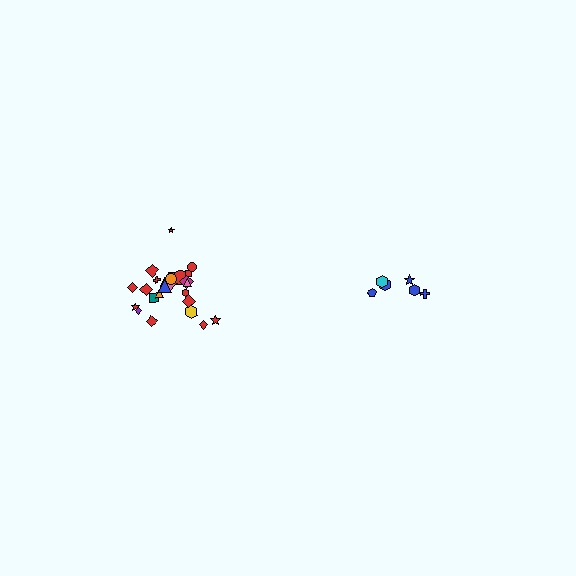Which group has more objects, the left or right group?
The left group.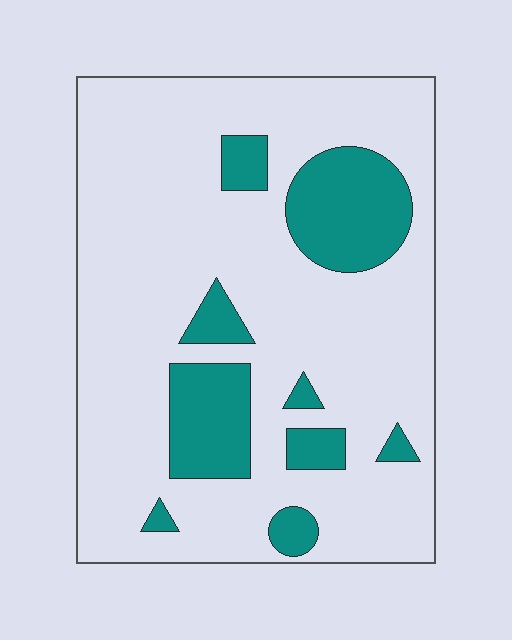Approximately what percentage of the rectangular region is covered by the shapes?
Approximately 20%.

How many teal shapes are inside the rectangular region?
9.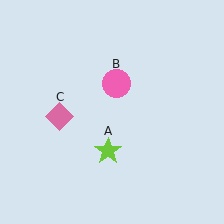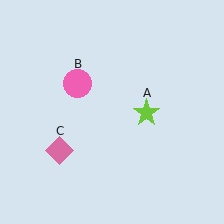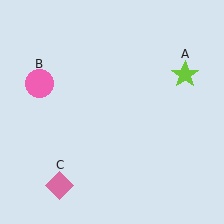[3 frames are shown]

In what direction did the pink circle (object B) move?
The pink circle (object B) moved left.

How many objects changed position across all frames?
3 objects changed position: lime star (object A), pink circle (object B), pink diamond (object C).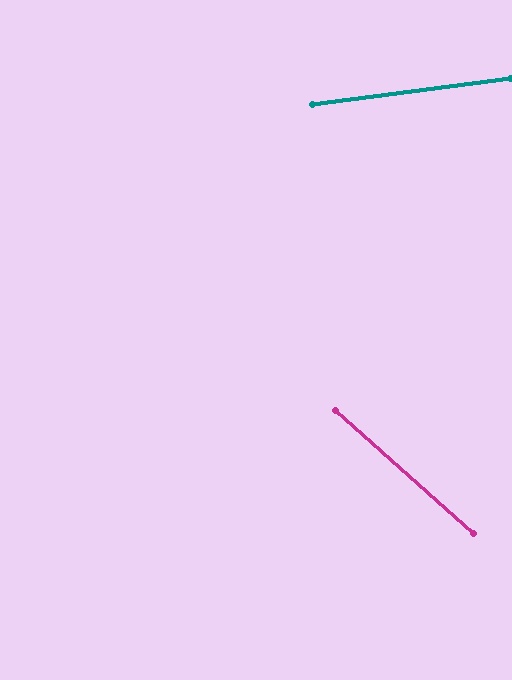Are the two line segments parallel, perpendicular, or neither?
Neither parallel nor perpendicular — they differ by about 49°.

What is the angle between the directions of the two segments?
Approximately 49 degrees.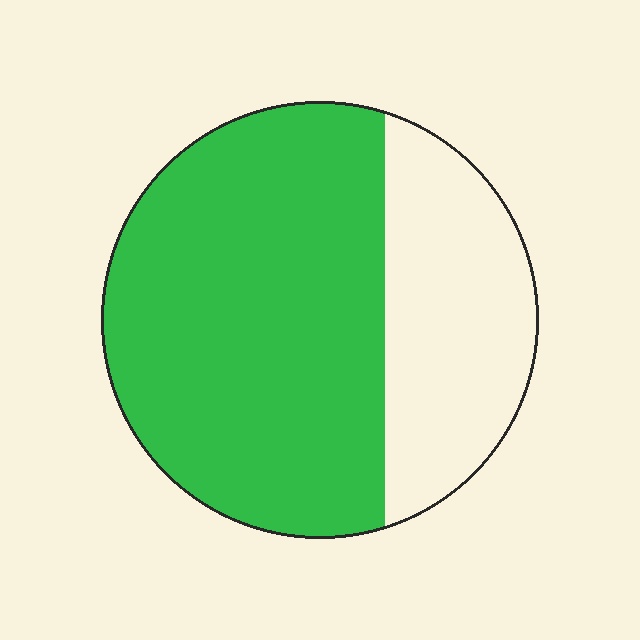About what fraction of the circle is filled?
About two thirds (2/3).